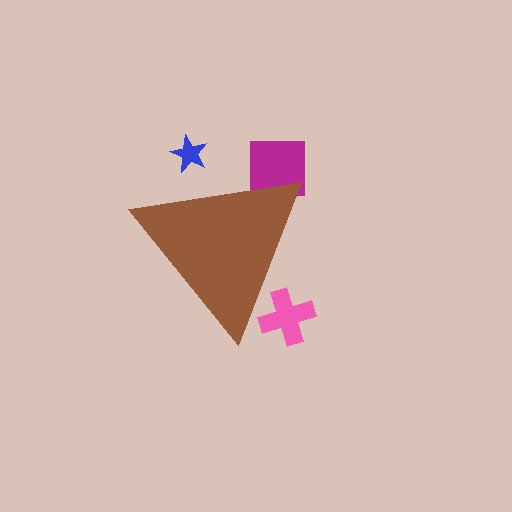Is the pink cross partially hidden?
Yes, the pink cross is partially hidden behind the brown triangle.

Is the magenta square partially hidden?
Yes, the magenta square is partially hidden behind the brown triangle.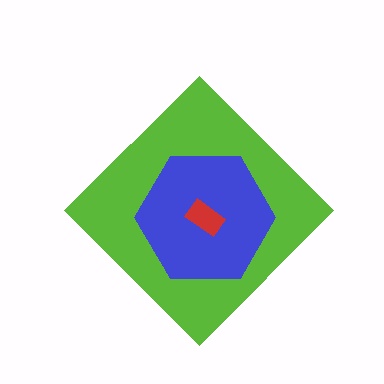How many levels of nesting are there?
3.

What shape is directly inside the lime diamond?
The blue hexagon.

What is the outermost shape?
The lime diamond.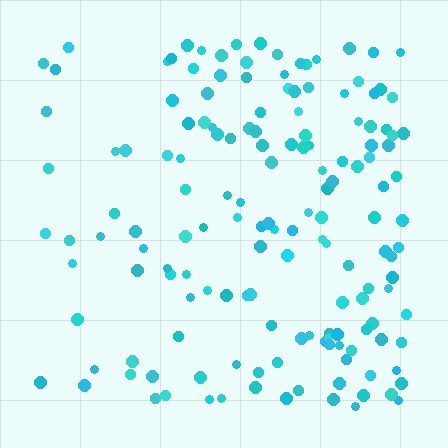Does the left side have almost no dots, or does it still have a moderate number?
Still a moderate number, just noticeably fewer than the right.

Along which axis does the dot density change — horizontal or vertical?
Horizontal.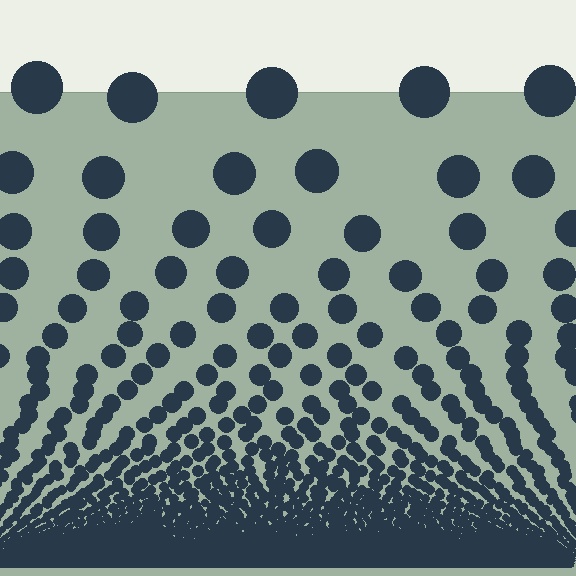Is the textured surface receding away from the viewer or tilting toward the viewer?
The surface appears to tilt toward the viewer. Texture elements get larger and sparser toward the top.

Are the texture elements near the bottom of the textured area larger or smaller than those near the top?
Smaller. The gradient is inverted — elements near the bottom are smaller and denser.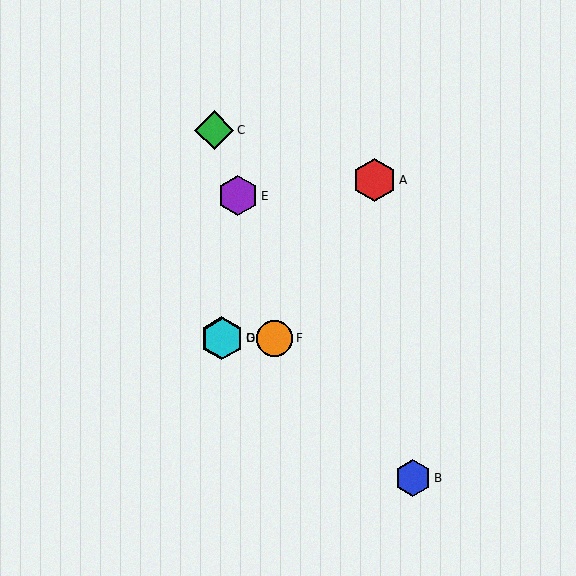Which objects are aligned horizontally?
Objects D, F, G are aligned horizontally.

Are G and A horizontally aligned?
No, G is at y≈338 and A is at y≈180.